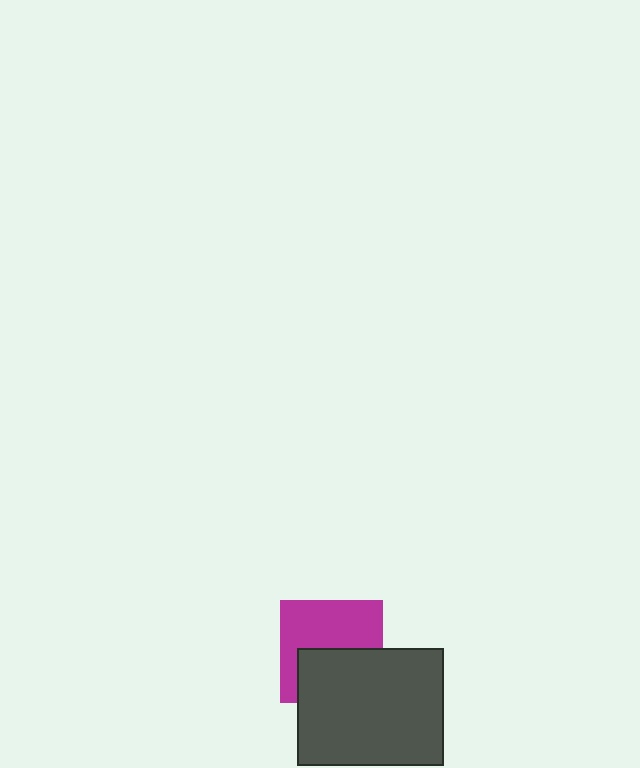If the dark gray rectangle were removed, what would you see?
You would see the complete magenta square.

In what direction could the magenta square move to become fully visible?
The magenta square could move up. That would shift it out from behind the dark gray rectangle entirely.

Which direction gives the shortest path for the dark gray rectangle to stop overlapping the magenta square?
Moving down gives the shortest separation.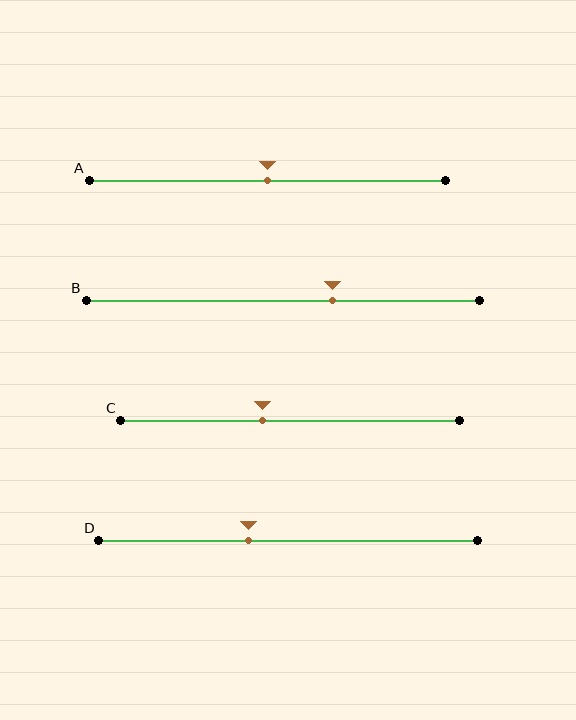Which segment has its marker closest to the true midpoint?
Segment A has its marker closest to the true midpoint.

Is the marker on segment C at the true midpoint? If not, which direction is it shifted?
No, the marker on segment C is shifted to the left by about 8% of the segment length.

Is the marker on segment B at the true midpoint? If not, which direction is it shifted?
No, the marker on segment B is shifted to the right by about 13% of the segment length.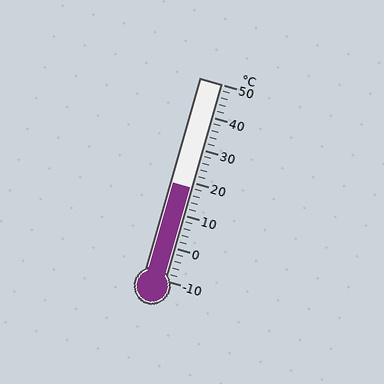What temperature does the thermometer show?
The thermometer shows approximately 18°C.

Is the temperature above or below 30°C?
The temperature is below 30°C.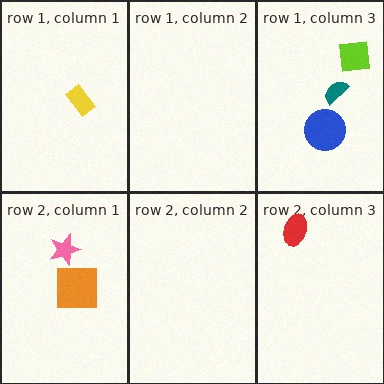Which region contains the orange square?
The row 2, column 1 region.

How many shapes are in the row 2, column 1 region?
2.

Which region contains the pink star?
The row 2, column 1 region.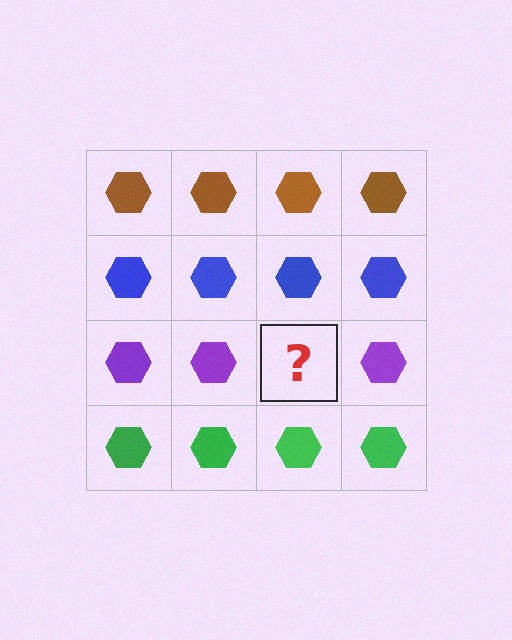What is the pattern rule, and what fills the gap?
The rule is that each row has a consistent color. The gap should be filled with a purple hexagon.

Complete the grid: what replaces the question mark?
The question mark should be replaced with a purple hexagon.